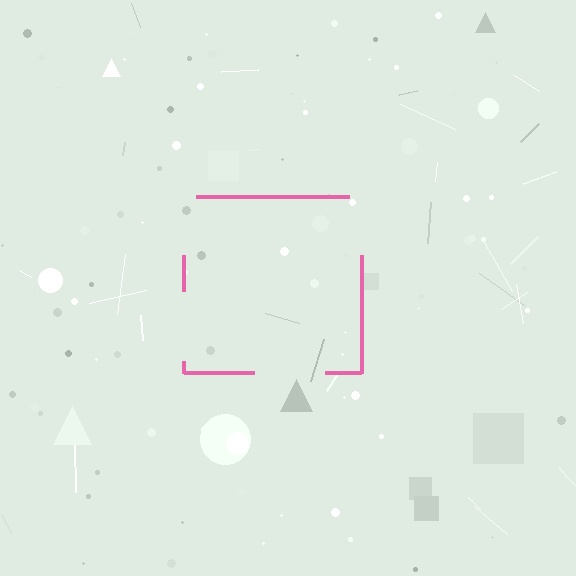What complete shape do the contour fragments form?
The contour fragments form a square.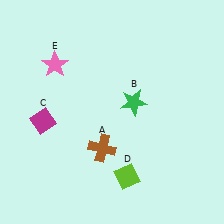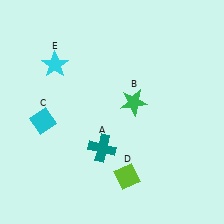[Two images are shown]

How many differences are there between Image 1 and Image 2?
There are 3 differences between the two images.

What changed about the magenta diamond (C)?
In Image 1, C is magenta. In Image 2, it changed to cyan.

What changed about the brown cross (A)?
In Image 1, A is brown. In Image 2, it changed to teal.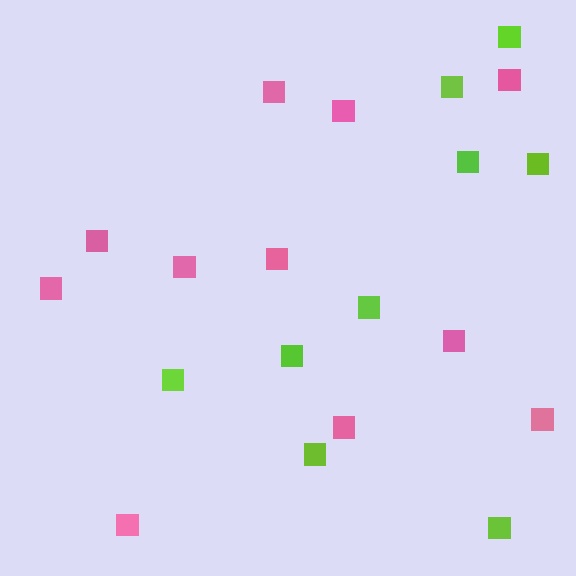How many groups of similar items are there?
There are 2 groups: one group of lime squares (9) and one group of pink squares (11).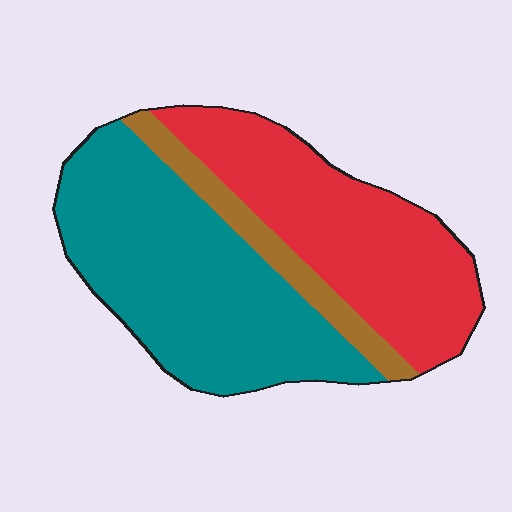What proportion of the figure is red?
Red takes up about two fifths (2/5) of the figure.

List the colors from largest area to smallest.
From largest to smallest: teal, red, brown.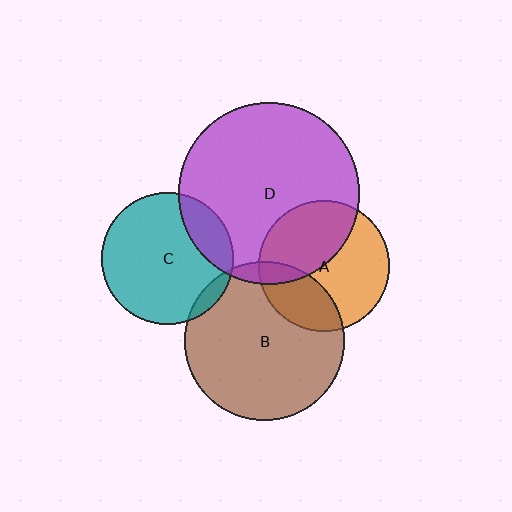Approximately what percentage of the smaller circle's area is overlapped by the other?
Approximately 20%.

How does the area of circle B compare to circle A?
Approximately 1.5 times.